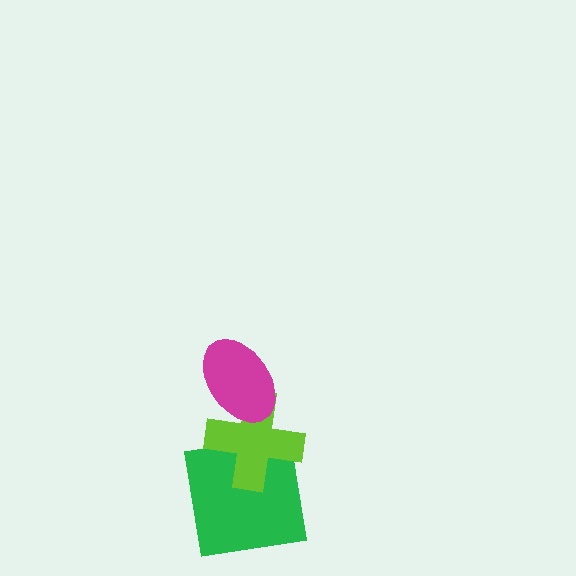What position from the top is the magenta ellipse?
The magenta ellipse is 1st from the top.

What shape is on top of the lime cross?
The magenta ellipse is on top of the lime cross.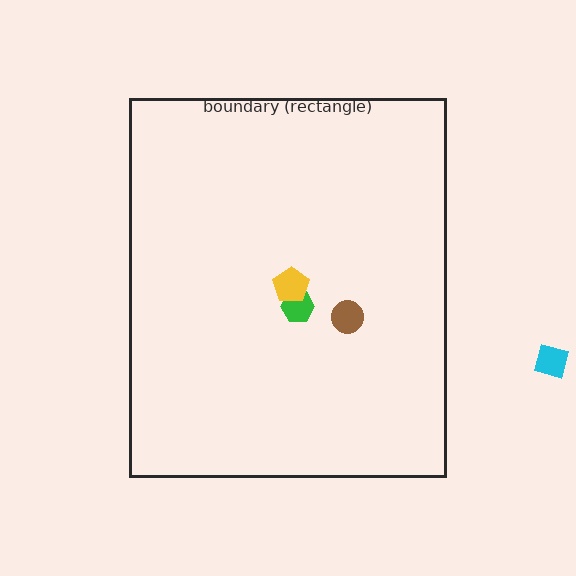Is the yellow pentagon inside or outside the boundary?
Inside.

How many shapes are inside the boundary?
3 inside, 1 outside.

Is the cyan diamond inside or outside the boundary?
Outside.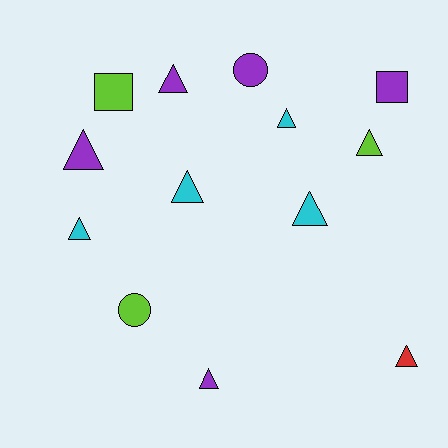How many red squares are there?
There are no red squares.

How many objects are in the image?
There are 13 objects.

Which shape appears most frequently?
Triangle, with 9 objects.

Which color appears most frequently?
Purple, with 5 objects.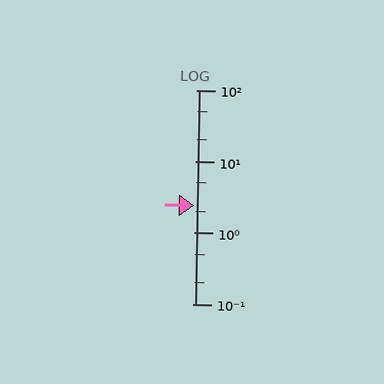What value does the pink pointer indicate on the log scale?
The pointer indicates approximately 2.4.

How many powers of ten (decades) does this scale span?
The scale spans 3 decades, from 0.1 to 100.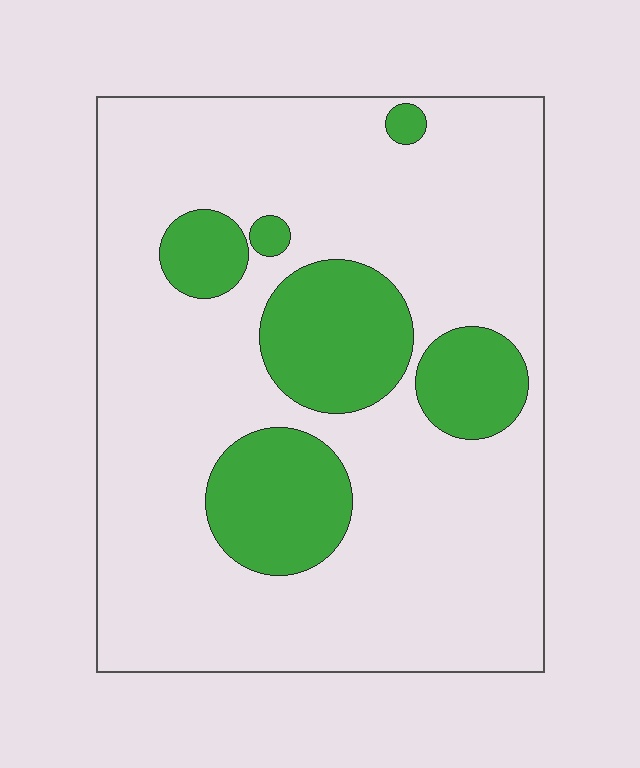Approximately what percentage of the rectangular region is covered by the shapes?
Approximately 20%.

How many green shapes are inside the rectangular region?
6.